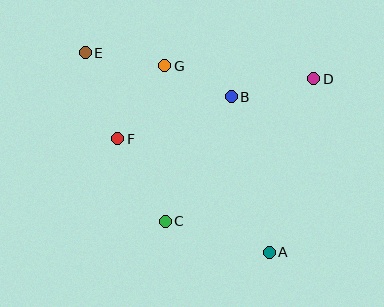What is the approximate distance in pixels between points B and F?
The distance between B and F is approximately 121 pixels.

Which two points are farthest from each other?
Points A and E are farthest from each other.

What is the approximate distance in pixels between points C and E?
The distance between C and E is approximately 187 pixels.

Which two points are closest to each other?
Points B and G are closest to each other.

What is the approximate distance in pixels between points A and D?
The distance between A and D is approximately 179 pixels.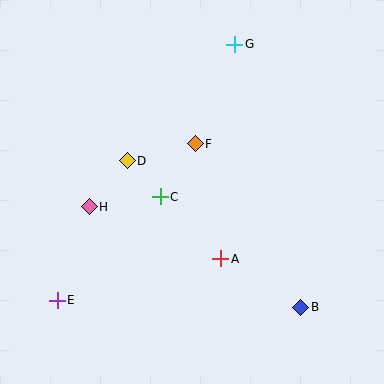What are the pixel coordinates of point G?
Point G is at (235, 44).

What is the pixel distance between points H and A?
The distance between H and A is 141 pixels.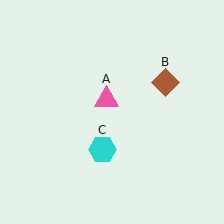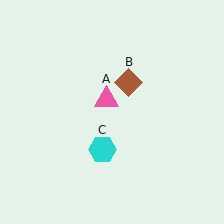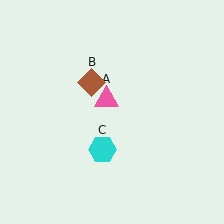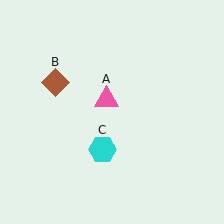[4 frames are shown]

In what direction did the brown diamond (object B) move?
The brown diamond (object B) moved left.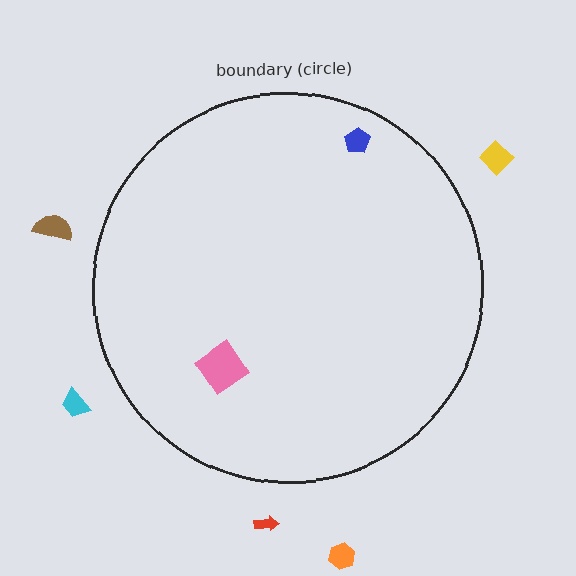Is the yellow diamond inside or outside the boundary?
Outside.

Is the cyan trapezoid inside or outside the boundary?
Outside.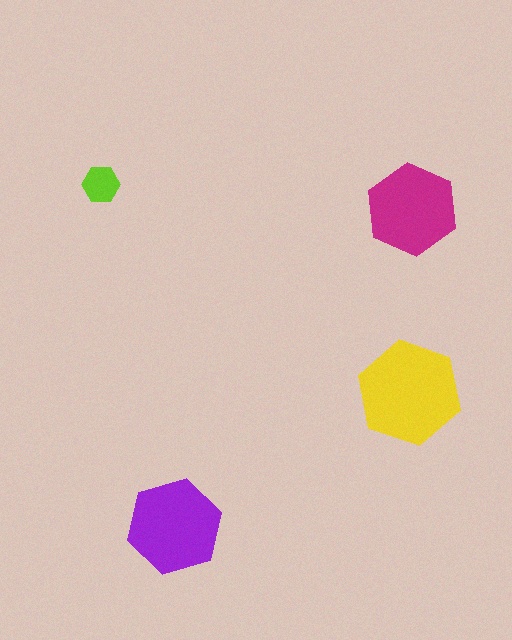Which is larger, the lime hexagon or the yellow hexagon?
The yellow one.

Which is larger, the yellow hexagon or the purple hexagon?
The yellow one.